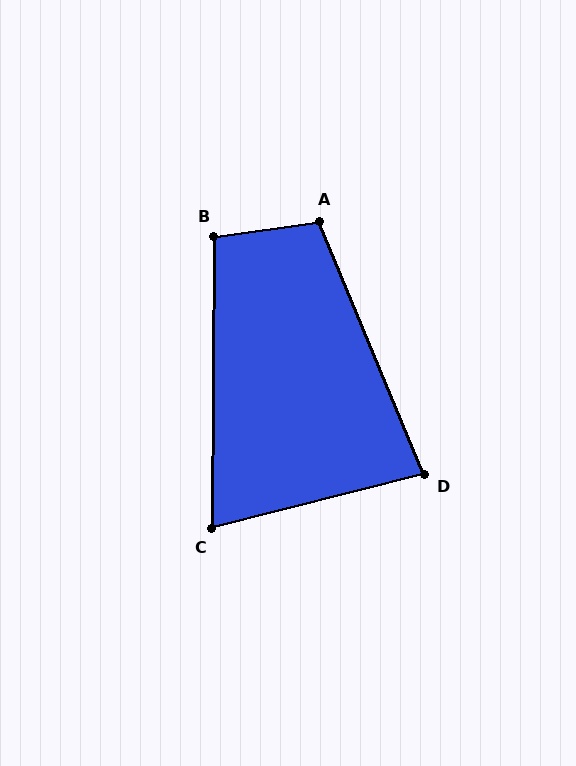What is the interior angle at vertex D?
Approximately 82 degrees (acute).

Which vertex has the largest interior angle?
A, at approximately 105 degrees.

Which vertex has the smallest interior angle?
C, at approximately 75 degrees.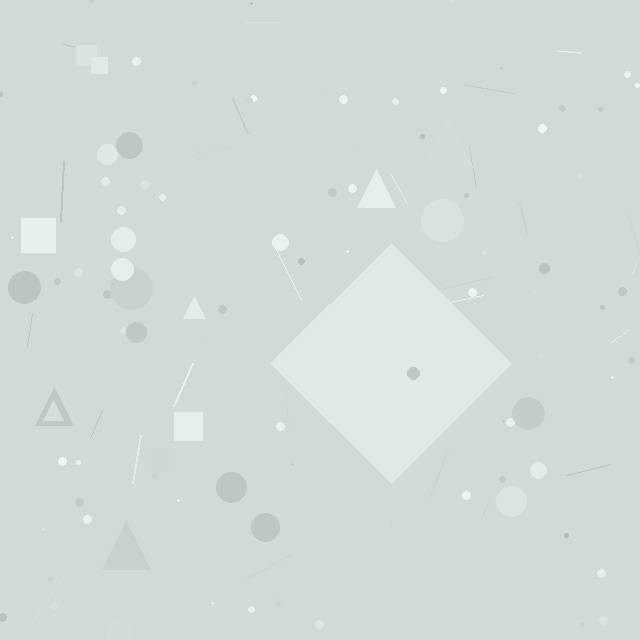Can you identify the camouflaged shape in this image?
The camouflaged shape is a diamond.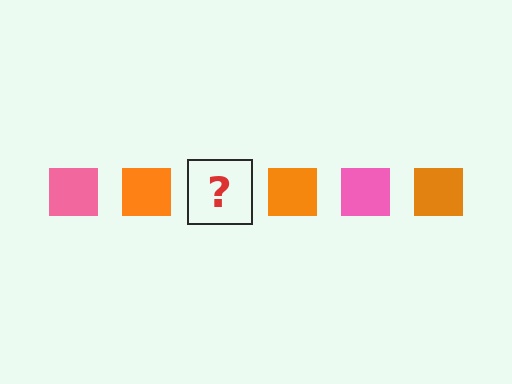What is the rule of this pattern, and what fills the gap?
The rule is that the pattern cycles through pink, orange squares. The gap should be filled with a pink square.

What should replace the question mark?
The question mark should be replaced with a pink square.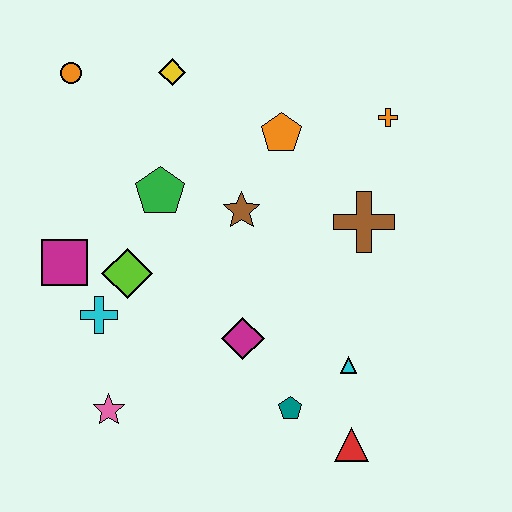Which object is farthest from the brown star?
The red triangle is farthest from the brown star.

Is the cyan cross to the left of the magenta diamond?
Yes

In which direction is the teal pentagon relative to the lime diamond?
The teal pentagon is to the right of the lime diamond.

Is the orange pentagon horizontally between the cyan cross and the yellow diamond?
No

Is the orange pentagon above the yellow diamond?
No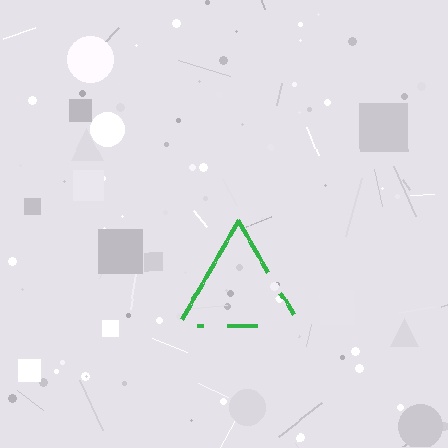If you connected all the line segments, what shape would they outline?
They would outline a triangle.